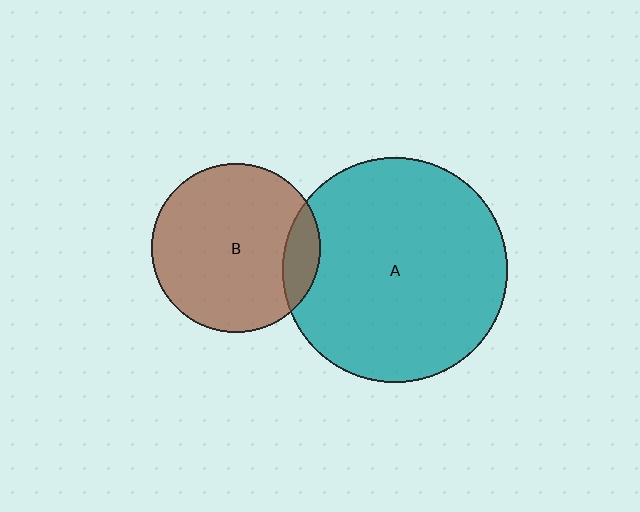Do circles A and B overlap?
Yes.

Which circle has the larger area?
Circle A (teal).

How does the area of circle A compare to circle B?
Approximately 1.8 times.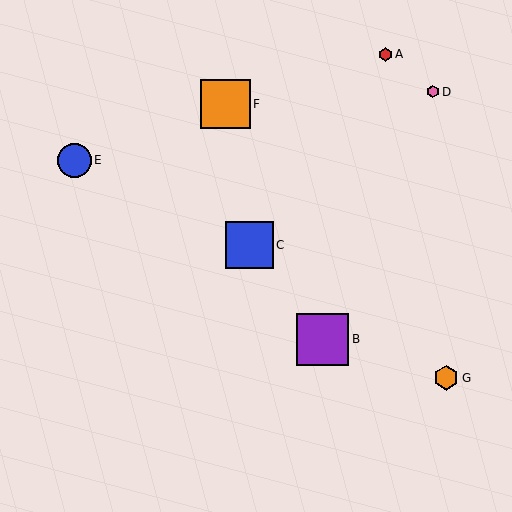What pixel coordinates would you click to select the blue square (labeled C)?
Click at (249, 245) to select the blue square C.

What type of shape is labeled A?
Shape A is a red hexagon.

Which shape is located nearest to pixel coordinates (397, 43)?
The red hexagon (labeled A) at (386, 54) is nearest to that location.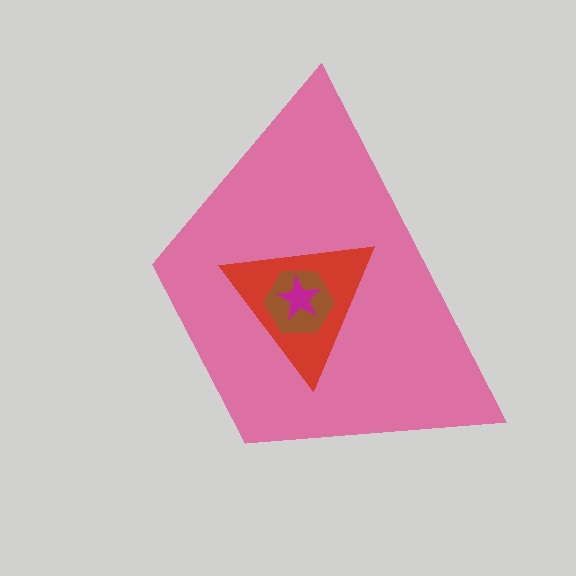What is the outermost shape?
The pink trapezoid.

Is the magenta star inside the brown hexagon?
Yes.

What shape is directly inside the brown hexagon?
The magenta star.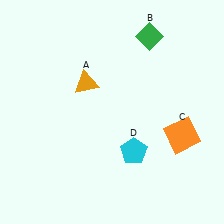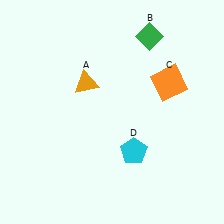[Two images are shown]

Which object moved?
The orange square (C) moved up.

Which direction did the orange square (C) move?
The orange square (C) moved up.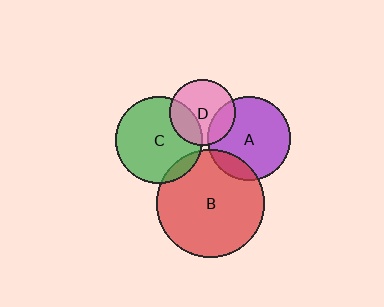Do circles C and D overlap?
Yes.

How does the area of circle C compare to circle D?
Approximately 1.7 times.